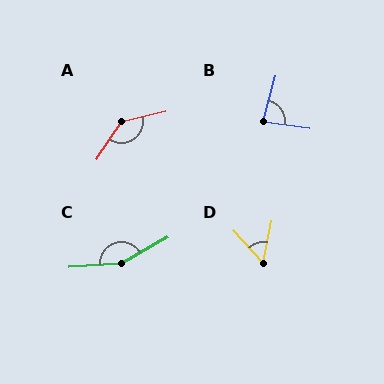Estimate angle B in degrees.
Approximately 83 degrees.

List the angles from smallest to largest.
D (55°), B (83°), A (136°), C (155°).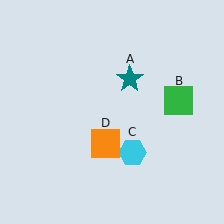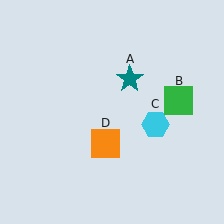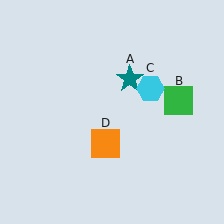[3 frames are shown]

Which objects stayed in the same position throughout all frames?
Teal star (object A) and green square (object B) and orange square (object D) remained stationary.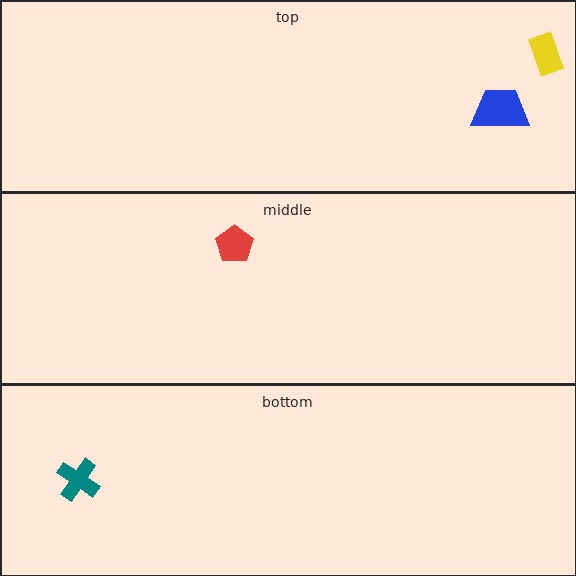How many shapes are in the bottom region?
1.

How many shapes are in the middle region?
1.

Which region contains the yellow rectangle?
The top region.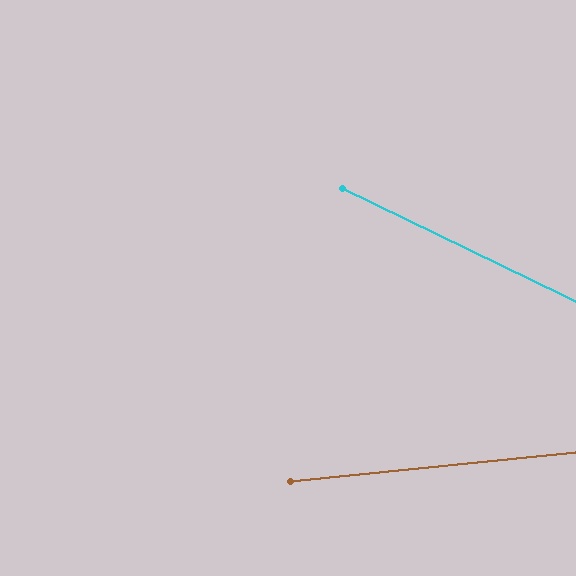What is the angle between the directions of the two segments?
Approximately 31 degrees.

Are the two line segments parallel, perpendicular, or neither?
Neither parallel nor perpendicular — they differ by about 31°.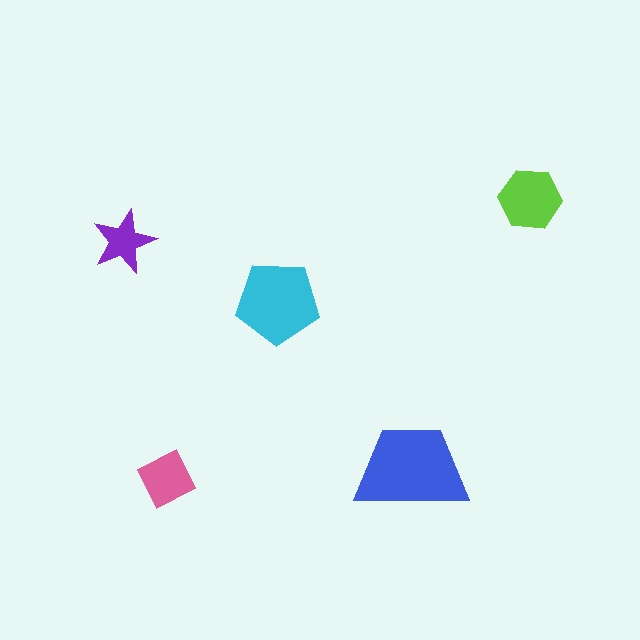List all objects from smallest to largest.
The purple star, the pink diamond, the lime hexagon, the cyan pentagon, the blue trapezoid.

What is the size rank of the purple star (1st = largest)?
5th.